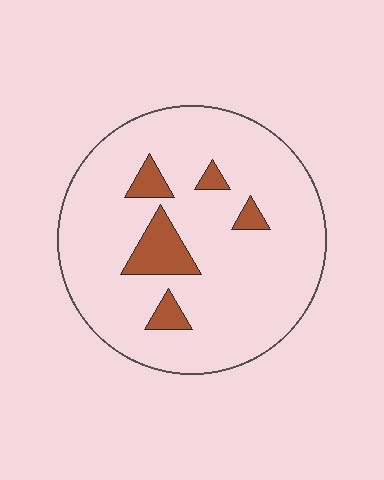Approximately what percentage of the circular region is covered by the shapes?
Approximately 10%.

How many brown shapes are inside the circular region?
5.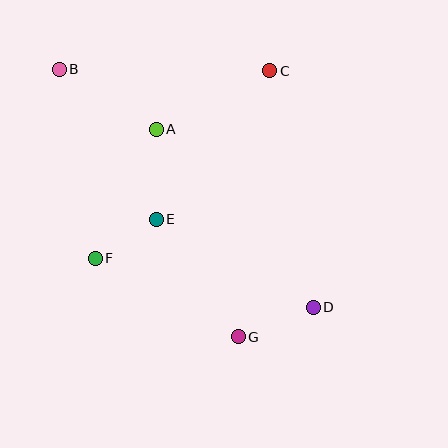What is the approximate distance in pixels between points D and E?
The distance between D and E is approximately 180 pixels.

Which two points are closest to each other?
Points E and F are closest to each other.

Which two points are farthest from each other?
Points B and D are farthest from each other.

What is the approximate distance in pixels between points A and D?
The distance between A and D is approximately 237 pixels.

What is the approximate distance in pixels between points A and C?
The distance between A and C is approximately 128 pixels.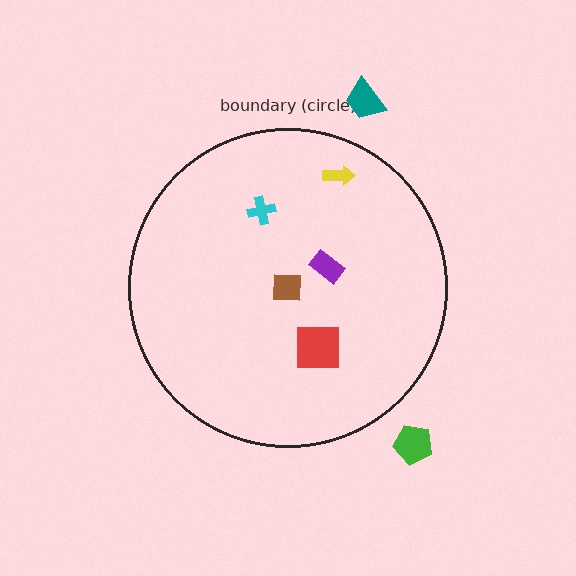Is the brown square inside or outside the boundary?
Inside.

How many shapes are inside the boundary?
5 inside, 2 outside.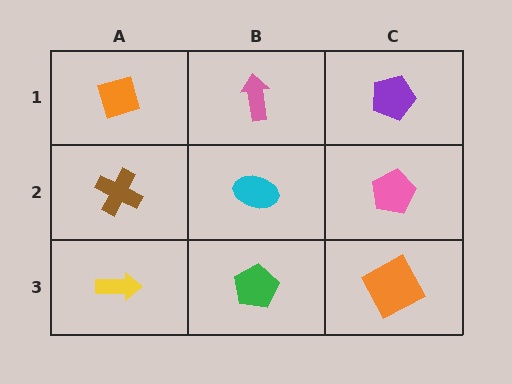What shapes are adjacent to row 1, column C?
A pink pentagon (row 2, column C), a pink arrow (row 1, column B).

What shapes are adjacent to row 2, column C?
A purple pentagon (row 1, column C), an orange square (row 3, column C), a cyan ellipse (row 2, column B).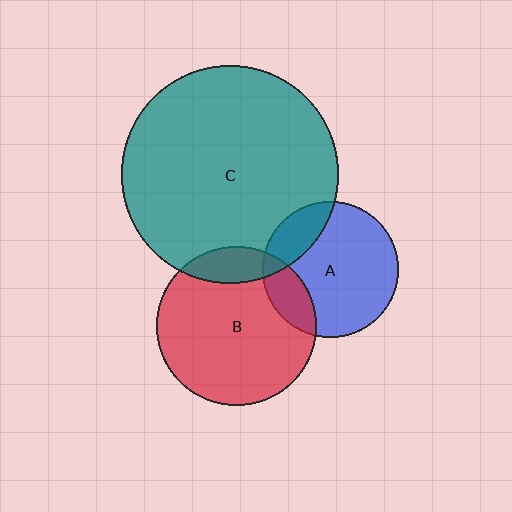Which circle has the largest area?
Circle C (teal).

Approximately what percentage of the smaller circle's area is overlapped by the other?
Approximately 20%.